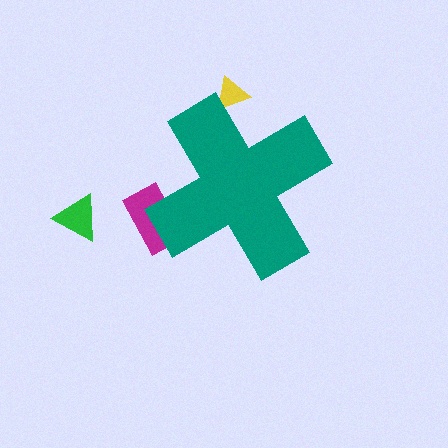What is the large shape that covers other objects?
A teal cross.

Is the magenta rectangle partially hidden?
Yes, the magenta rectangle is partially hidden behind the teal cross.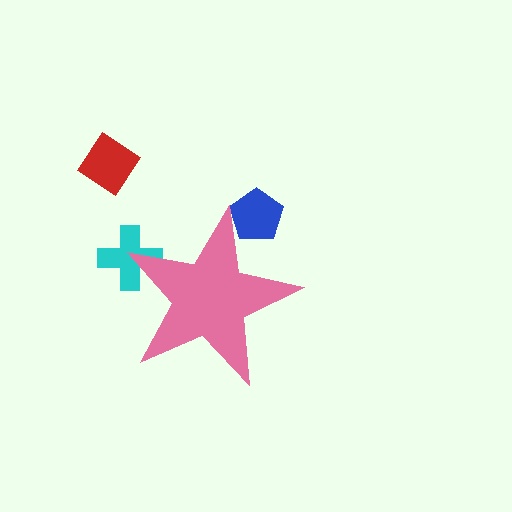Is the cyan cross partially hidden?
Yes, the cyan cross is partially hidden behind the pink star.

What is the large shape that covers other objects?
A pink star.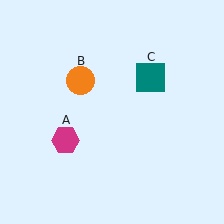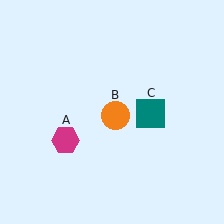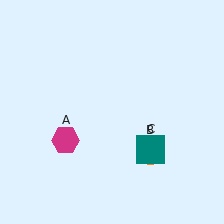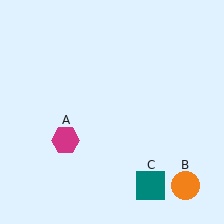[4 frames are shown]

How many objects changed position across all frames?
2 objects changed position: orange circle (object B), teal square (object C).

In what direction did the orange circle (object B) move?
The orange circle (object B) moved down and to the right.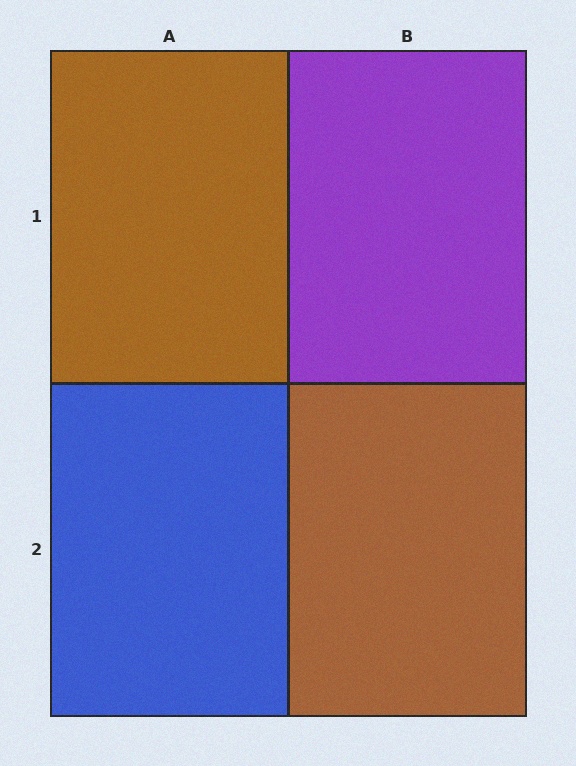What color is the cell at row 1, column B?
Purple.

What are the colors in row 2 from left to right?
Blue, brown.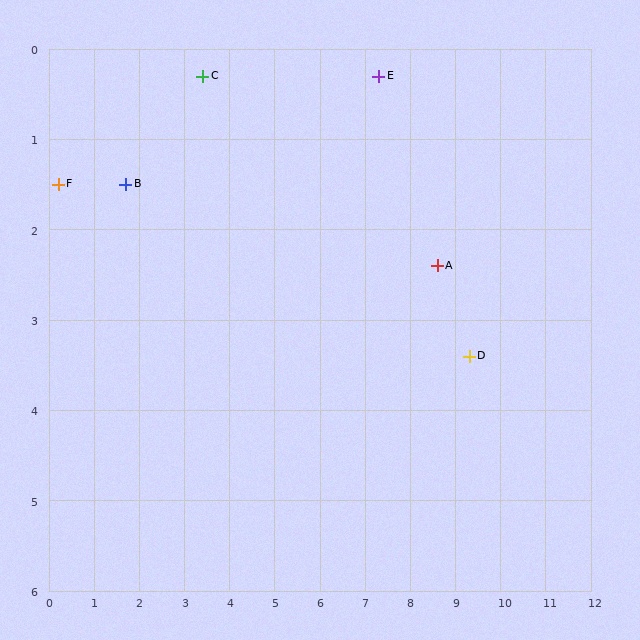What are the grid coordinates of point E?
Point E is at approximately (7.3, 0.3).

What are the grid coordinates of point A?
Point A is at approximately (8.6, 2.4).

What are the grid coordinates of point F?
Point F is at approximately (0.2, 1.5).